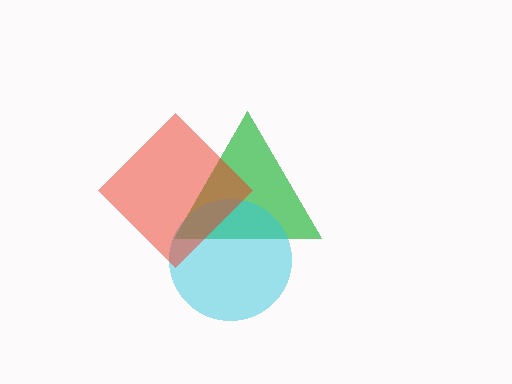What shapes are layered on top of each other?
The layered shapes are: a green triangle, a cyan circle, a red diamond.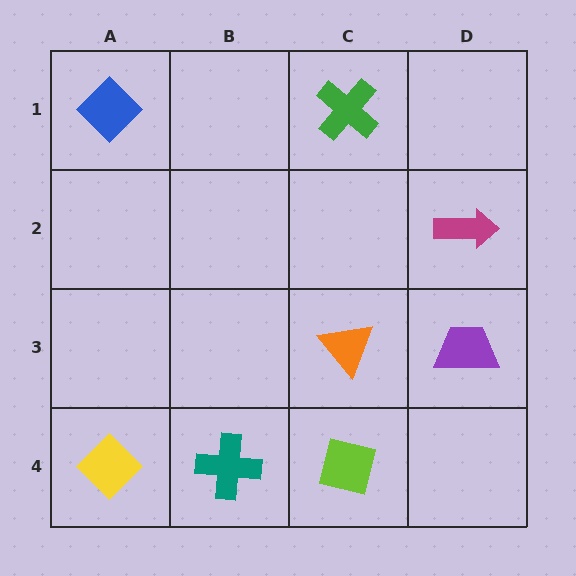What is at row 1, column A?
A blue diamond.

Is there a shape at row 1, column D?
No, that cell is empty.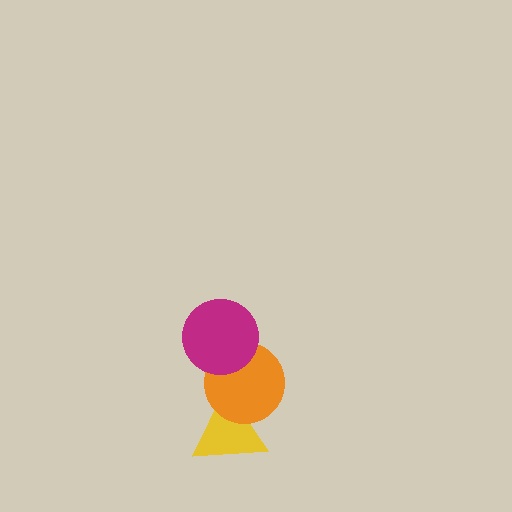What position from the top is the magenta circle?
The magenta circle is 1st from the top.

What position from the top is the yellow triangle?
The yellow triangle is 3rd from the top.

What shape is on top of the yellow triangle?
The orange circle is on top of the yellow triangle.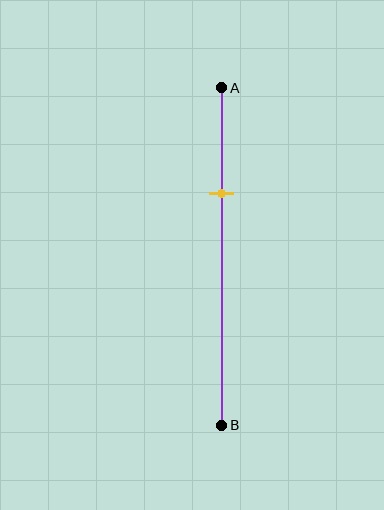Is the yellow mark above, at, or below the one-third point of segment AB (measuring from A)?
The yellow mark is approximately at the one-third point of segment AB.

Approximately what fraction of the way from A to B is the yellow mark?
The yellow mark is approximately 30% of the way from A to B.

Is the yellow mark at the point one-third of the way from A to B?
Yes, the mark is approximately at the one-third point.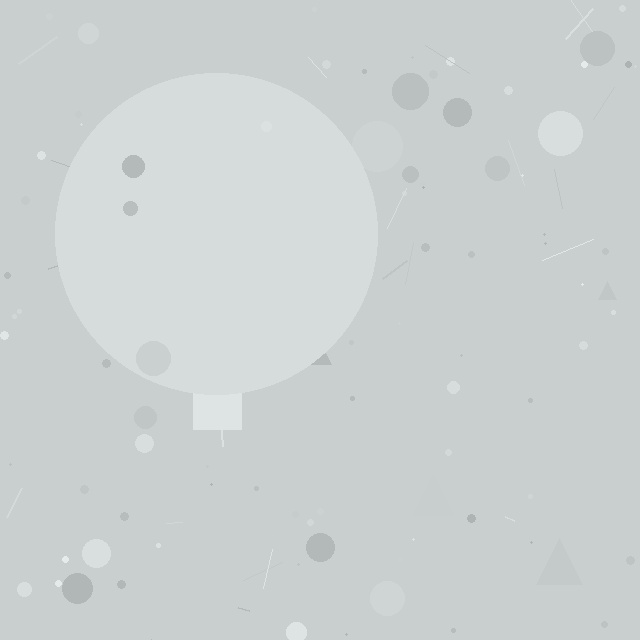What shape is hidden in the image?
A circle is hidden in the image.